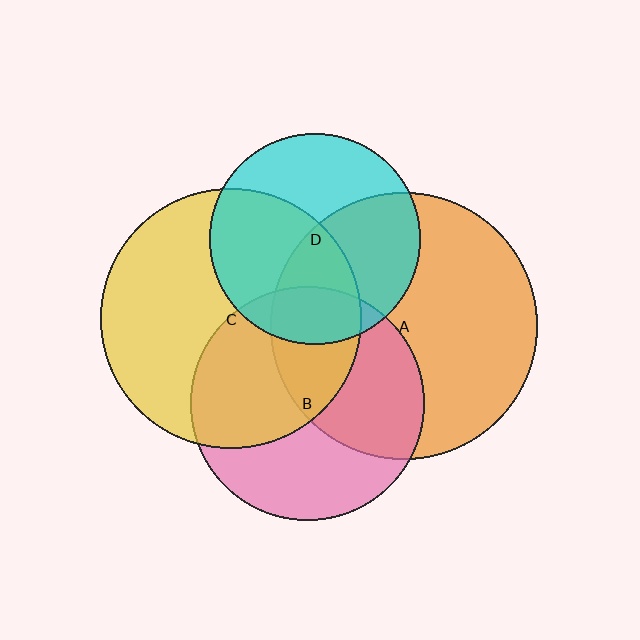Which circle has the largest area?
Circle A (orange).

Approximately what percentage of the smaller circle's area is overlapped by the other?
Approximately 50%.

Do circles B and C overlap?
Yes.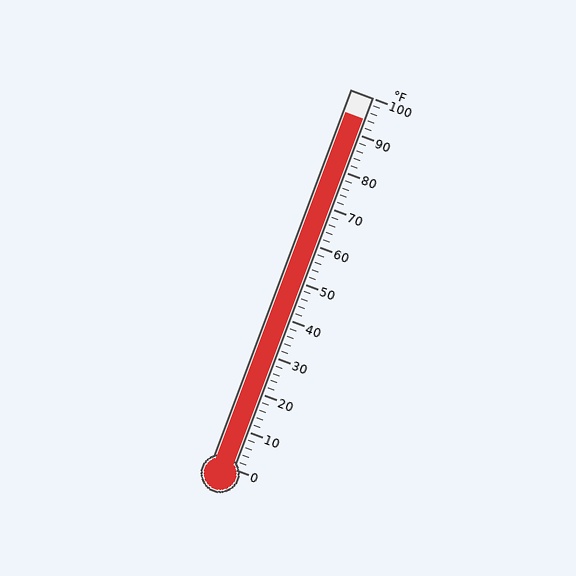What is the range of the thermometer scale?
The thermometer scale ranges from 0°F to 100°F.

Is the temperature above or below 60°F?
The temperature is above 60°F.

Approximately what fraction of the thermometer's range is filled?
The thermometer is filled to approximately 95% of its range.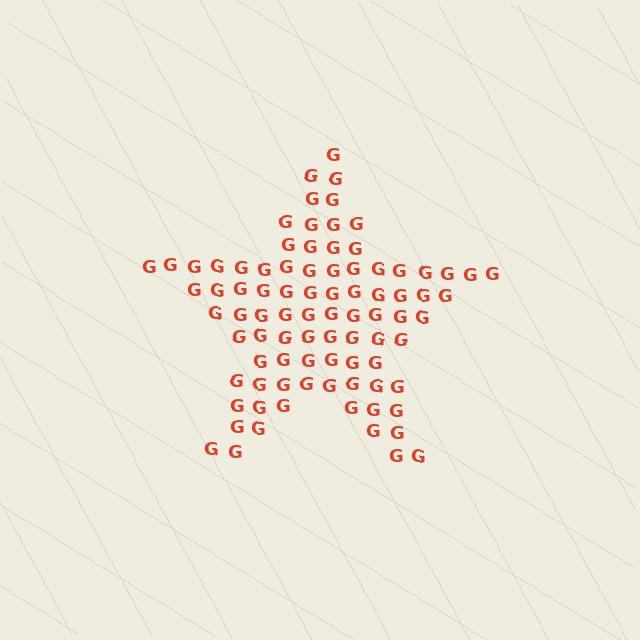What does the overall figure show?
The overall figure shows a star.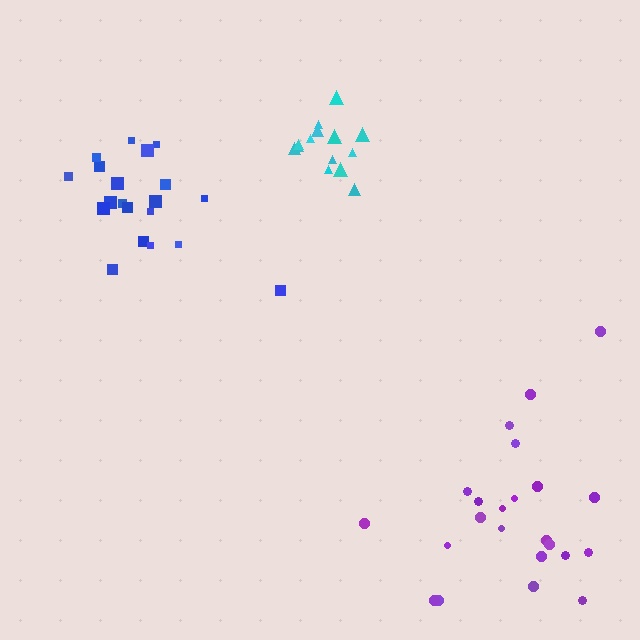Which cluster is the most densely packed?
Cyan.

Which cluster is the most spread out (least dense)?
Purple.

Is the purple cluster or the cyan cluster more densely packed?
Cyan.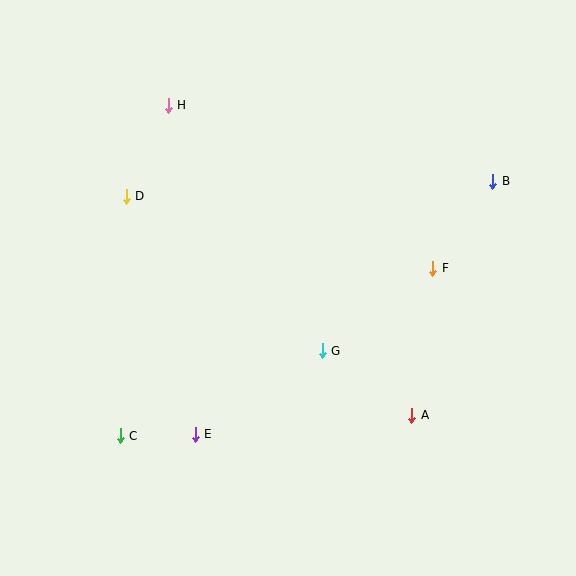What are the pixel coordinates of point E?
Point E is at (195, 434).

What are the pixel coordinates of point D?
Point D is at (126, 196).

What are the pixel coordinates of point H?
Point H is at (168, 105).